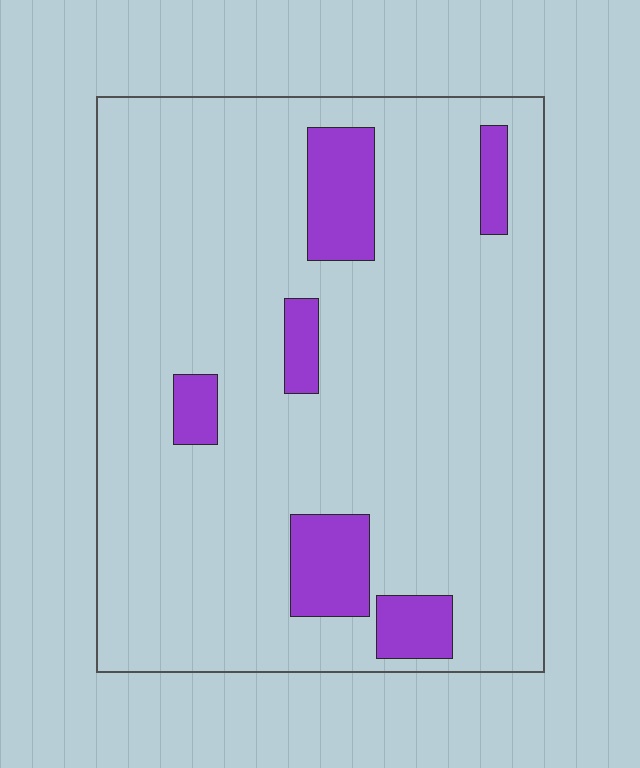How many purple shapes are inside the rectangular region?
6.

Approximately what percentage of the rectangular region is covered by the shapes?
Approximately 10%.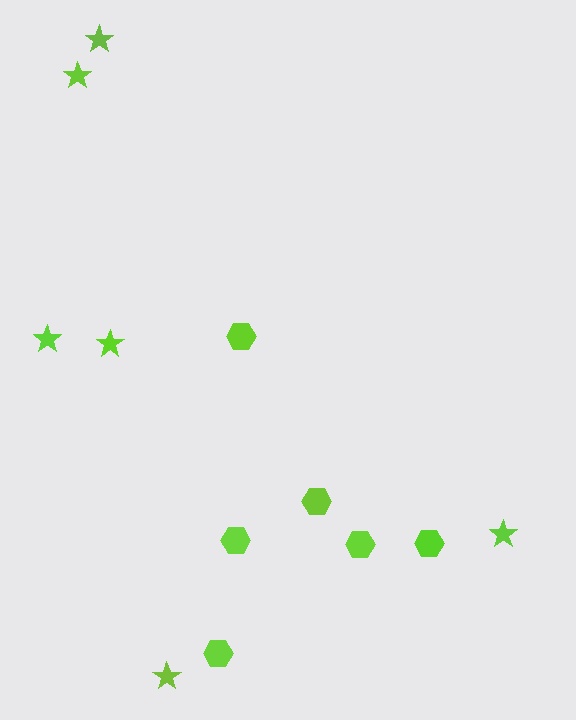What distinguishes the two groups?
There are 2 groups: one group of stars (6) and one group of hexagons (6).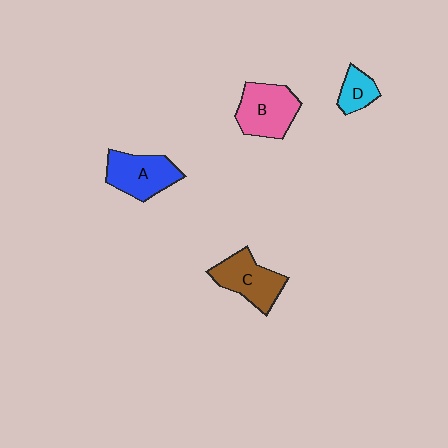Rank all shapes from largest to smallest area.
From largest to smallest: B (pink), A (blue), C (brown), D (cyan).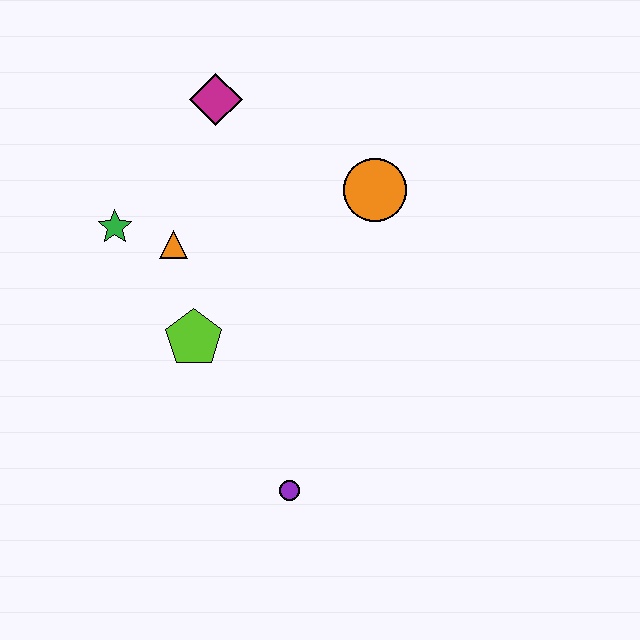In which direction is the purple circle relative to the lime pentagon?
The purple circle is below the lime pentagon.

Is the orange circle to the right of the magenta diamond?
Yes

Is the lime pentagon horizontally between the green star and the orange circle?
Yes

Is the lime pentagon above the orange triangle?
No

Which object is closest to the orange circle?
The magenta diamond is closest to the orange circle.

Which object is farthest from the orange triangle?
The purple circle is farthest from the orange triangle.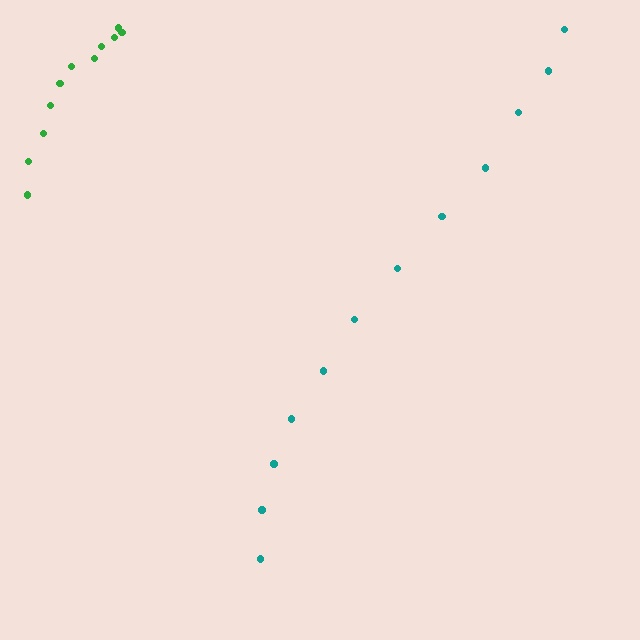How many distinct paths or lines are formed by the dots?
There are 2 distinct paths.